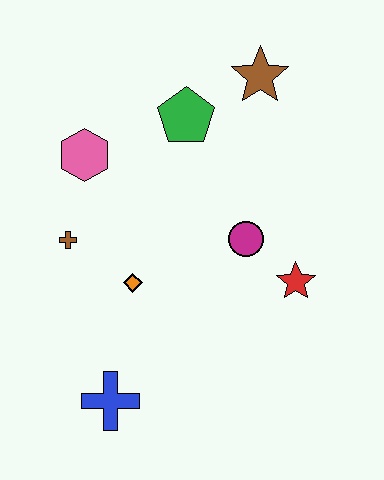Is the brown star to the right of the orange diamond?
Yes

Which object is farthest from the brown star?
The blue cross is farthest from the brown star.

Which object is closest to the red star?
The magenta circle is closest to the red star.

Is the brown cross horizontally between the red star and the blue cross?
No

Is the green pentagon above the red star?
Yes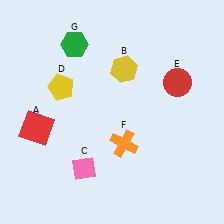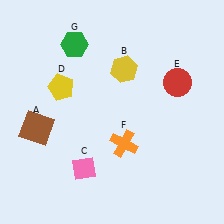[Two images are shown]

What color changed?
The square (A) changed from red in Image 1 to brown in Image 2.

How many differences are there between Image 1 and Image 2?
There is 1 difference between the two images.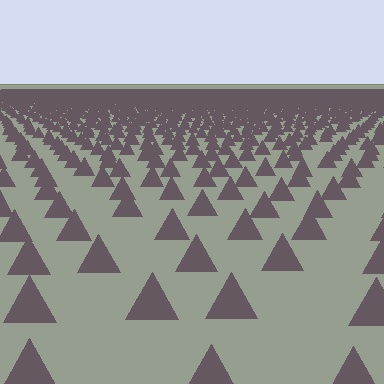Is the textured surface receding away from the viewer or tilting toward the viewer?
The surface is receding away from the viewer. Texture elements get smaller and denser toward the top.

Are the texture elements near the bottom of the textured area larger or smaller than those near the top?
Larger. Near the bottom, elements are closer to the viewer and appear at a bigger on-screen size.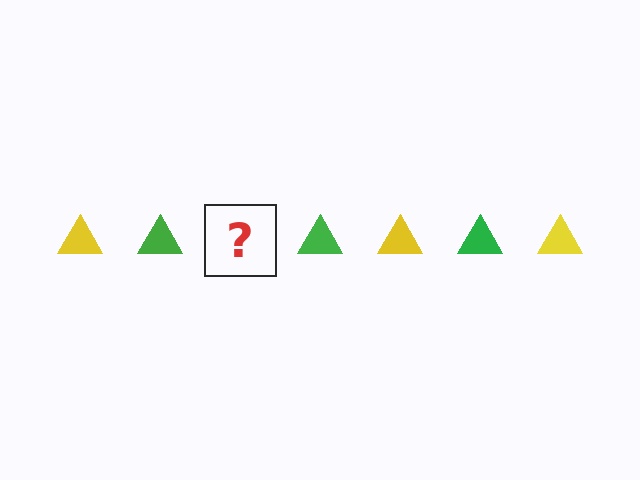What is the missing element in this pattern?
The missing element is a yellow triangle.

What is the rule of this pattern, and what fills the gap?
The rule is that the pattern cycles through yellow, green triangles. The gap should be filled with a yellow triangle.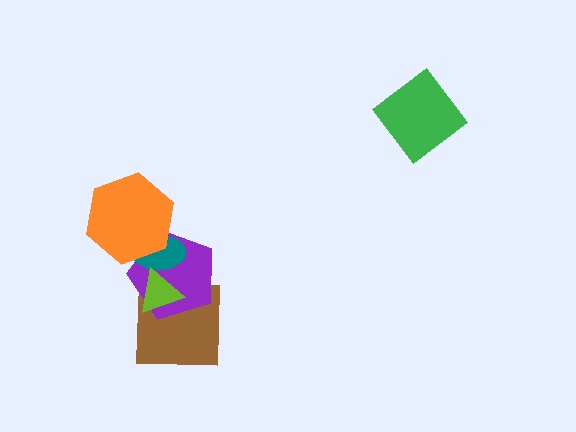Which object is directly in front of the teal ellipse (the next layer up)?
The lime triangle is directly in front of the teal ellipse.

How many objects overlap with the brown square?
2 objects overlap with the brown square.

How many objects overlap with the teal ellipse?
3 objects overlap with the teal ellipse.